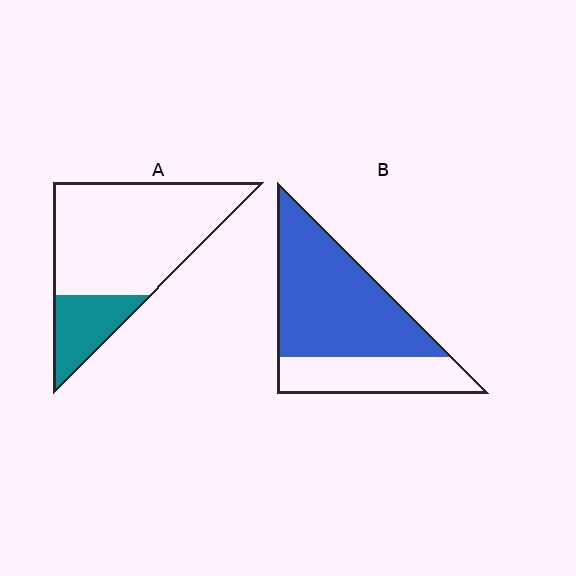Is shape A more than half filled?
No.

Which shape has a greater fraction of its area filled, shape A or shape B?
Shape B.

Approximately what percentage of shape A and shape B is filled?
A is approximately 20% and B is approximately 70%.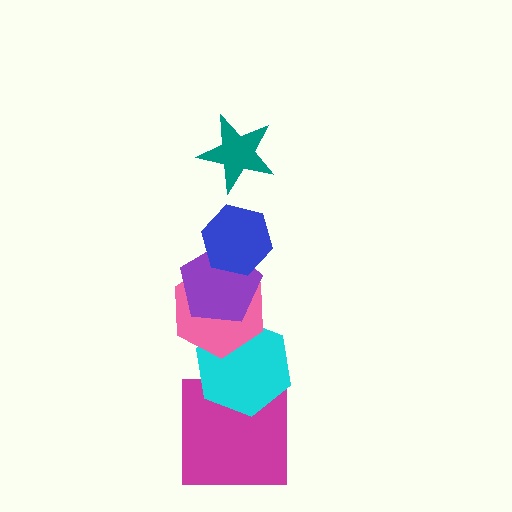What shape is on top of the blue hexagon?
The teal star is on top of the blue hexagon.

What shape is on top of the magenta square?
The cyan hexagon is on top of the magenta square.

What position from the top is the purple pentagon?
The purple pentagon is 3rd from the top.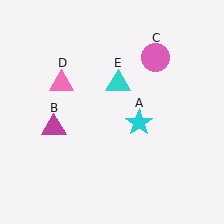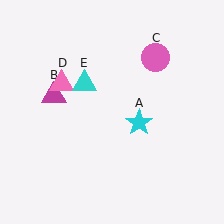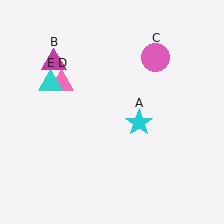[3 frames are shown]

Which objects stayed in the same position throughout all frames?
Cyan star (object A) and pink circle (object C) and pink triangle (object D) remained stationary.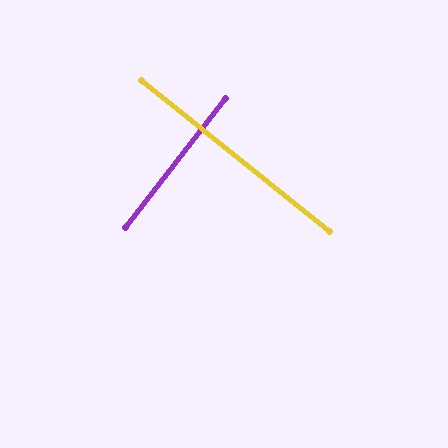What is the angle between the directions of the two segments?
Approximately 89 degrees.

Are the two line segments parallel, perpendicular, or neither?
Perpendicular — they meet at approximately 89°.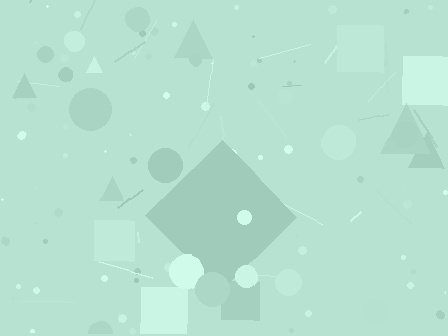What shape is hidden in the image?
A diamond is hidden in the image.